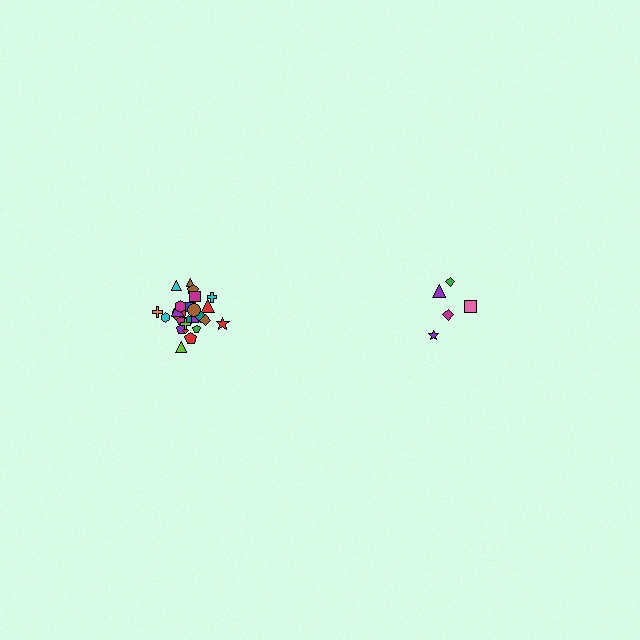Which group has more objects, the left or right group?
The left group.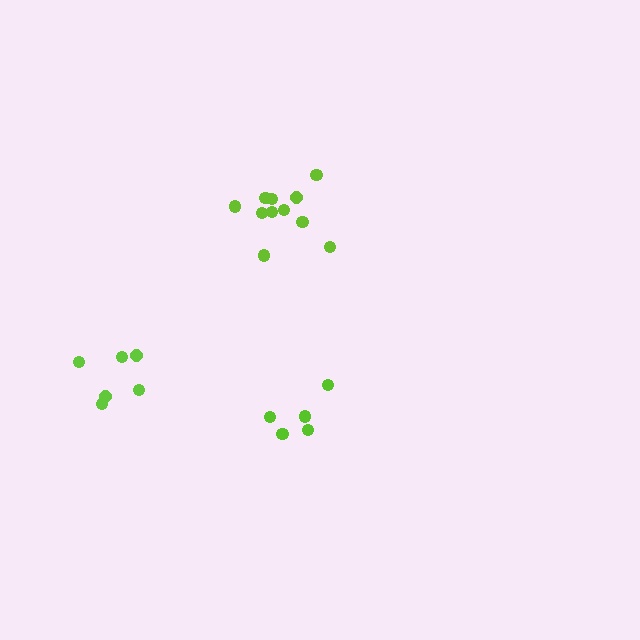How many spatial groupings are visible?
There are 3 spatial groupings.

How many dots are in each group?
Group 1: 11 dots, Group 2: 5 dots, Group 3: 6 dots (22 total).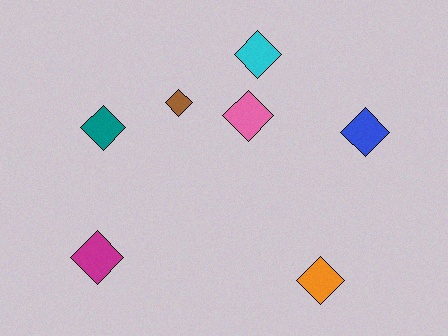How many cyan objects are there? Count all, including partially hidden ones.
There is 1 cyan object.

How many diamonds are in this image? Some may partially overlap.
There are 7 diamonds.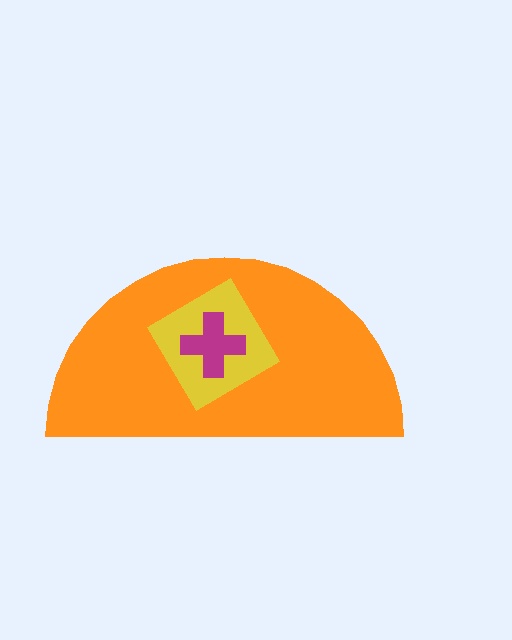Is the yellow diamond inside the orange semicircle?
Yes.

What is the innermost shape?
The magenta cross.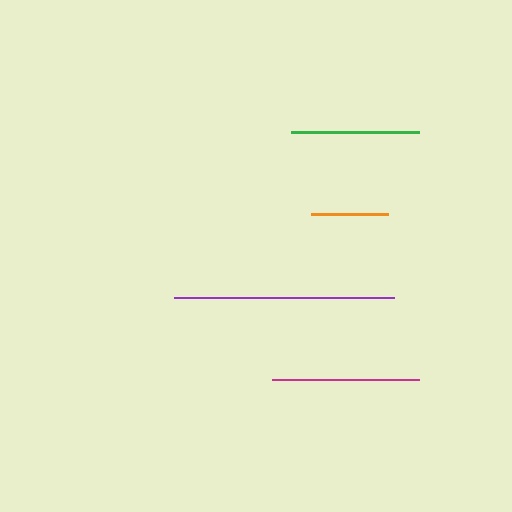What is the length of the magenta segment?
The magenta segment is approximately 147 pixels long.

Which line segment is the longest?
The purple line is the longest at approximately 220 pixels.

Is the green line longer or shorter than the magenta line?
The magenta line is longer than the green line.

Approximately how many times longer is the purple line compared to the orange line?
The purple line is approximately 2.9 times the length of the orange line.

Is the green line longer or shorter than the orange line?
The green line is longer than the orange line.